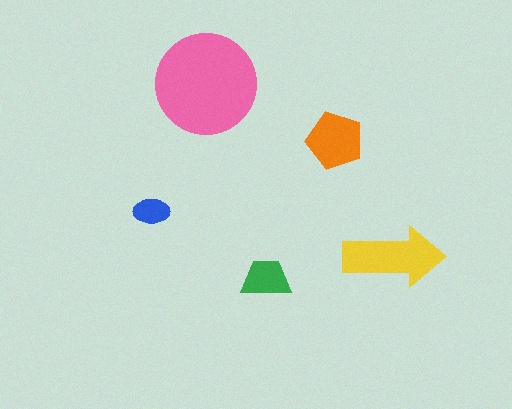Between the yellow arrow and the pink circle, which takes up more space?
The pink circle.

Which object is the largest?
The pink circle.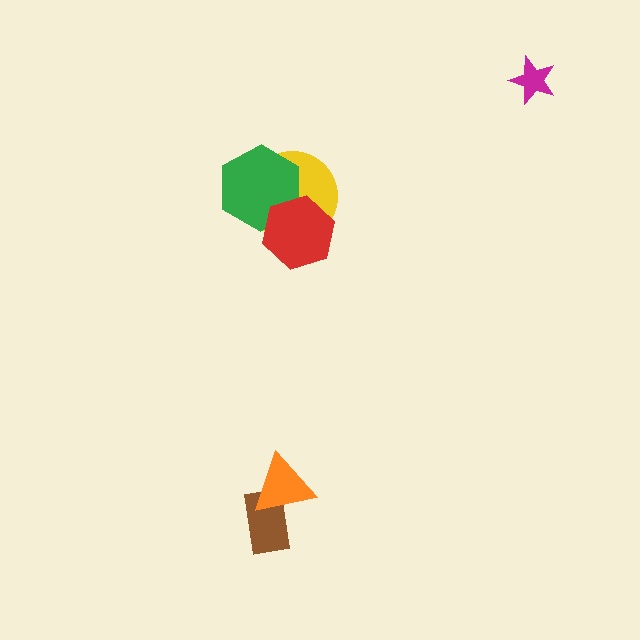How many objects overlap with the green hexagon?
2 objects overlap with the green hexagon.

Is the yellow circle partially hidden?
Yes, it is partially covered by another shape.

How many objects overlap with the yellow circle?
2 objects overlap with the yellow circle.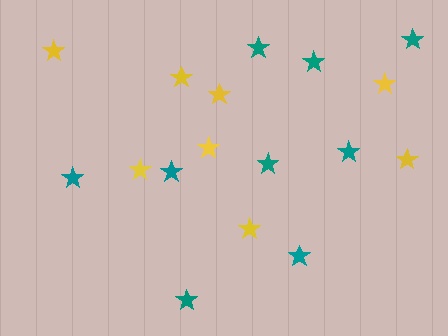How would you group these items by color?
There are 2 groups: one group of teal stars (9) and one group of yellow stars (8).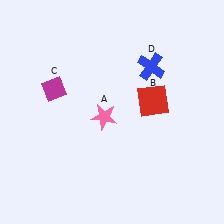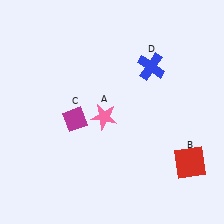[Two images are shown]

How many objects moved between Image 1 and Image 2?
2 objects moved between the two images.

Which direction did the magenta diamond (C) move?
The magenta diamond (C) moved down.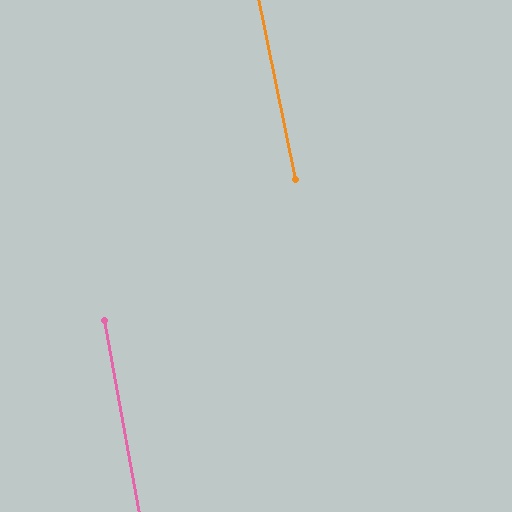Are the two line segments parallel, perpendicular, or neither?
Parallel — their directions differ by only 1.3°.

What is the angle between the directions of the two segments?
Approximately 1 degree.